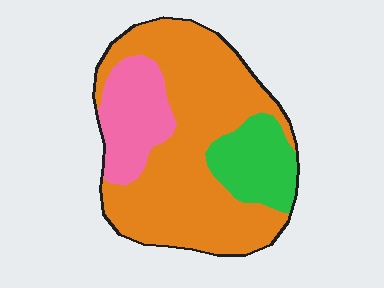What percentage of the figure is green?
Green takes up less than a quarter of the figure.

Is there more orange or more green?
Orange.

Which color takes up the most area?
Orange, at roughly 65%.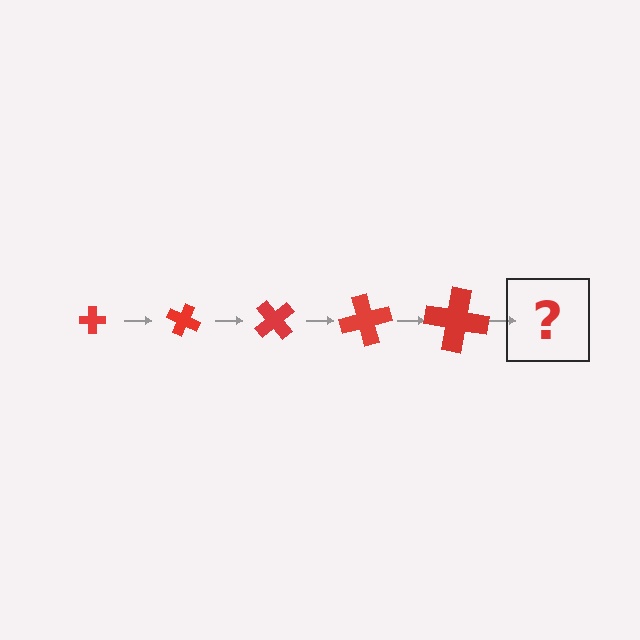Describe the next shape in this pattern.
It should be a cross, larger than the previous one and rotated 125 degrees from the start.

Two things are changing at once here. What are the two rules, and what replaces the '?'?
The two rules are that the cross grows larger each step and it rotates 25 degrees each step. The '?' should be a cross, larger than the previous one and rotated 125 degrees from the start.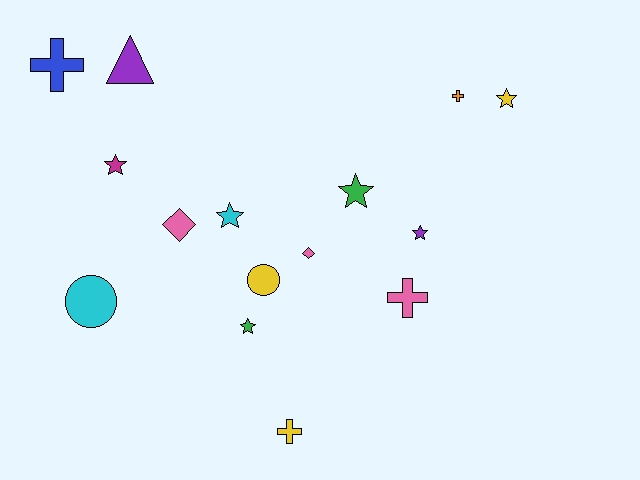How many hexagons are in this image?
There are no hexagons.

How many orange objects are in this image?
There is 1 orange object.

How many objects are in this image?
There are 15 objects.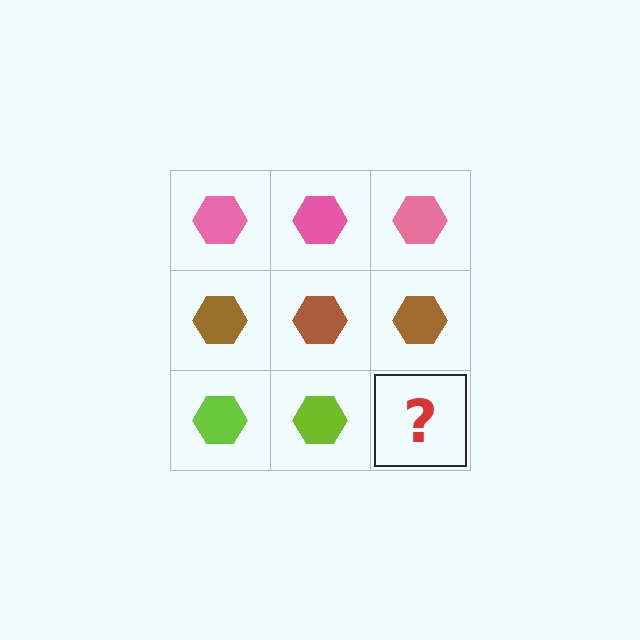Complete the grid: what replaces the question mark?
The question mark should be replaced with a lime hexagon.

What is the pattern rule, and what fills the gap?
The rule is that each row has a consistent color. The gap should be filled with a lime hexagon.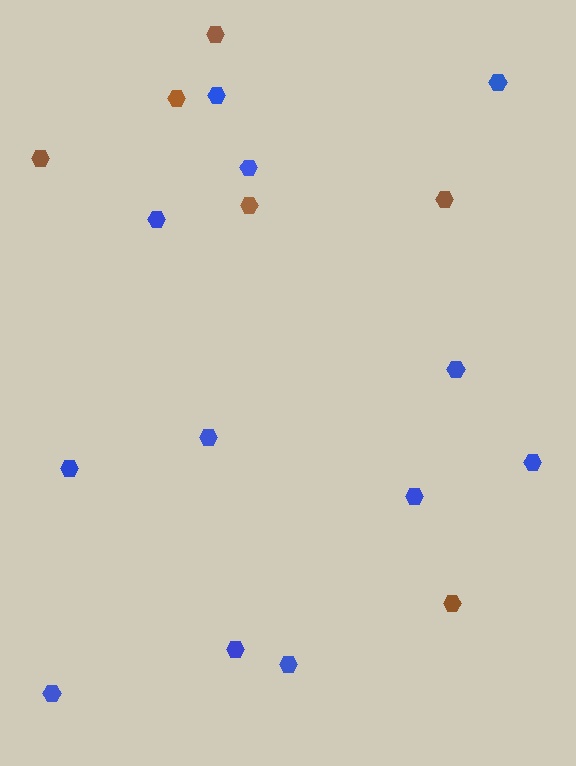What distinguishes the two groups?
There are 2 groups: one group of blue hexagons (12) and one group of brown hexagons (6).